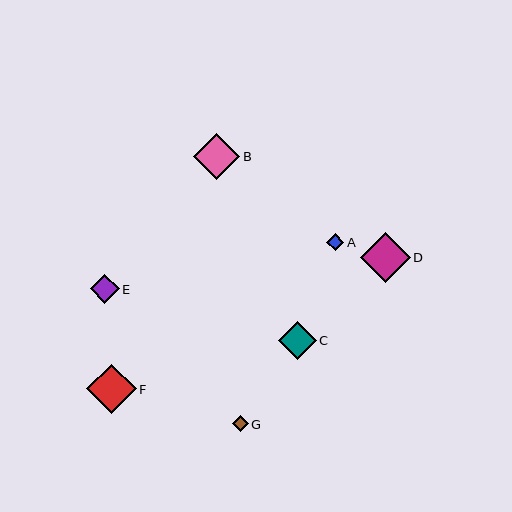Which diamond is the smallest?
Diamond G is the smallest with a size of approximately 16 pixels.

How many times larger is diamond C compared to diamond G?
Diamond C is approximately 2.4 times the size of diamond G.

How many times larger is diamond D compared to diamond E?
Diamond D is approximately 1.8 times the size of diamond E.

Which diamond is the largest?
Diamond D is the largest with a size of approximately 50 pixels.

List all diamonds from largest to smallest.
From largest to smallest: D, F, B, C, E, A, G.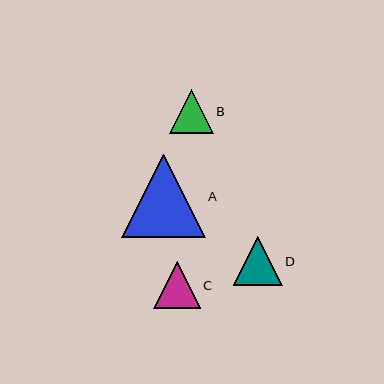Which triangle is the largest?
Triangle A is the largest with a size of approximately 83 pixels.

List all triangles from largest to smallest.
From largest to smallest: A, D, C, B.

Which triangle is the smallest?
Triangle B is the smallest with a size of approximately 44 pixels.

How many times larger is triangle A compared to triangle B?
Triangle A is approximately 1.9 times the size of triangle B.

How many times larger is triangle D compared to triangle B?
Triangle D is approximately 1.1 times the size of triangle B.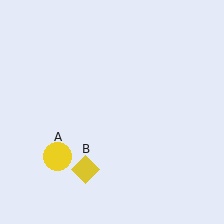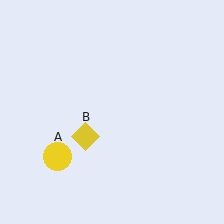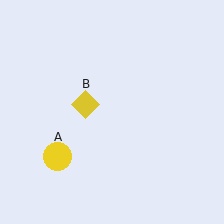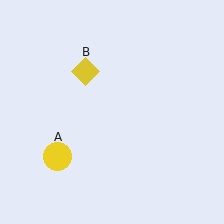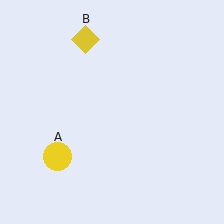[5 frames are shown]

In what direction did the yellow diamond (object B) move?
The yellow diamond (object B) moved up.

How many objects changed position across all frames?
1 object changed position: yellow diamond (object B).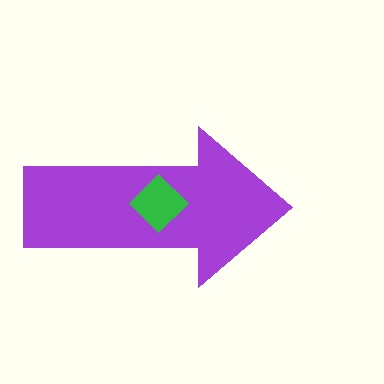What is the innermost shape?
The green diamond.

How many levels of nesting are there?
2.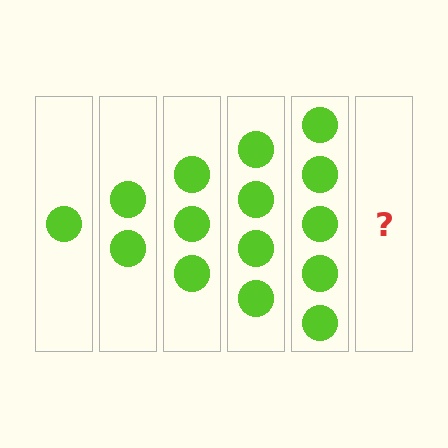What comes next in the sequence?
The next element should be 6 circles.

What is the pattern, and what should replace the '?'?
The pattern is that each step adds one more circle. The '?' should be 6 circles.